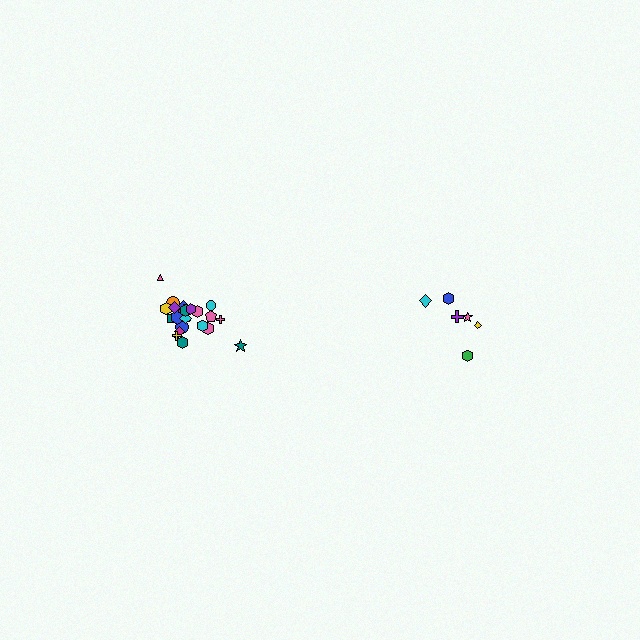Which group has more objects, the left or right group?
The left group.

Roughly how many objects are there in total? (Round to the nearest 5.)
Roughly 30 objects in total.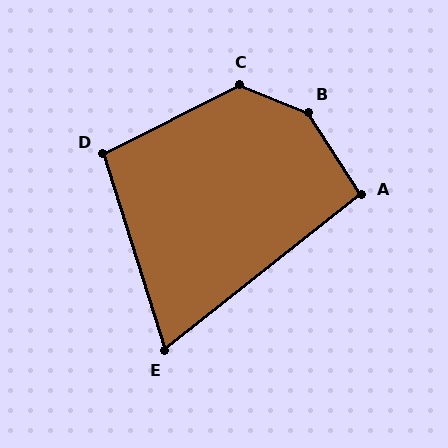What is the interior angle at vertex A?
Approximately 96 degrees (obtuse).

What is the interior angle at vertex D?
Approximately 99 degrees (obtuse).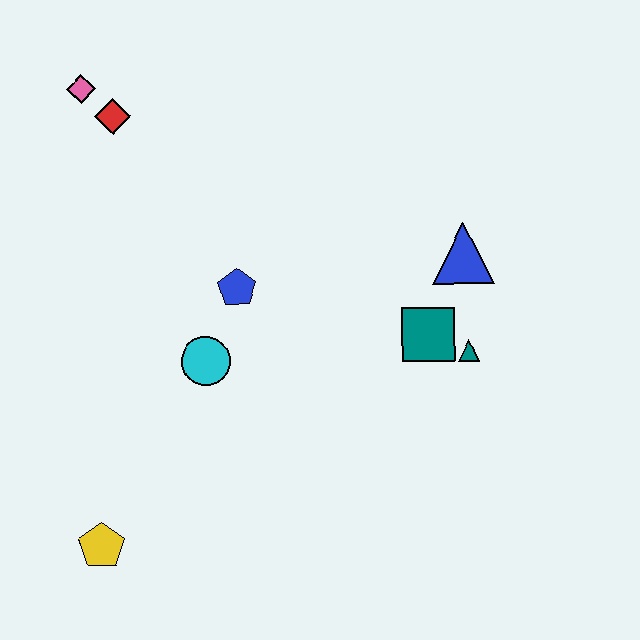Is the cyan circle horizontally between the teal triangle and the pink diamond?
Yes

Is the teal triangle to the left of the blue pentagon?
No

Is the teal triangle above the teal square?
No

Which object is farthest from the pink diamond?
The teal triangle is farthest from the pink diamond.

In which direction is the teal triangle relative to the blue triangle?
The teal triangle is below the blue triangle.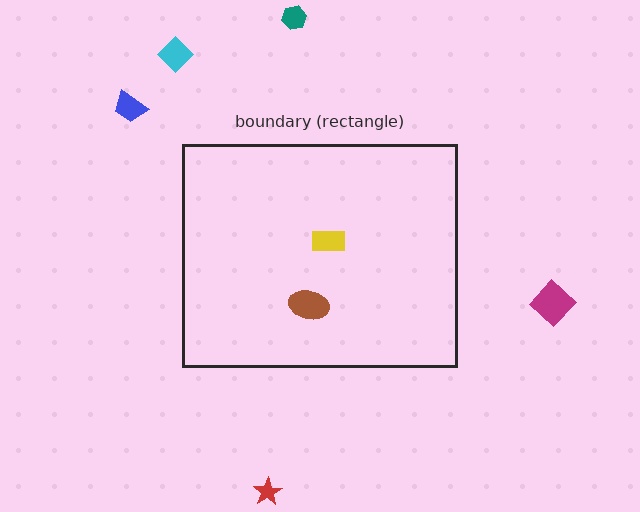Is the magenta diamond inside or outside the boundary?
Outside.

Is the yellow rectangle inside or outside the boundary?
Inside.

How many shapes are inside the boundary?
2 inside, 5 outside.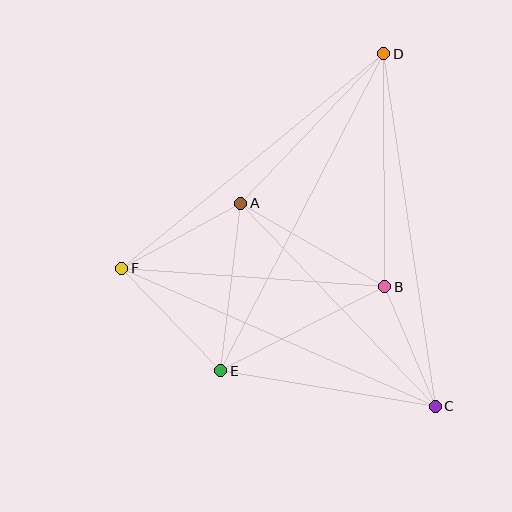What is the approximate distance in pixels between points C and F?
The distance between C and F is approximately 342 pixels.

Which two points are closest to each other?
Points B and C are closest to each other.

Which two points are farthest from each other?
Points D and E are farthest from each other.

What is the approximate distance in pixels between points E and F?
The distance between E and F is approximately 142 pixels.